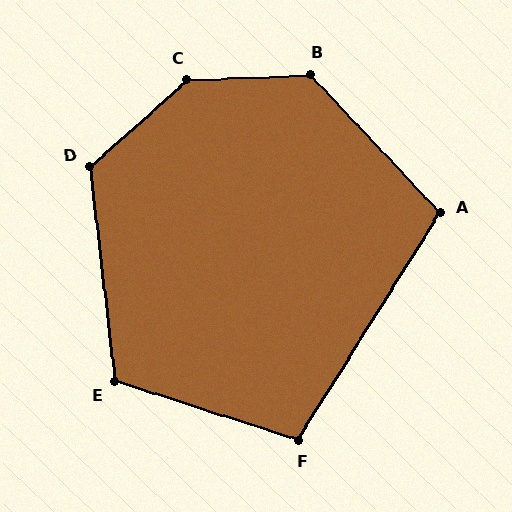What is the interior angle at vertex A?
Approximately 105 degrees (obtuse).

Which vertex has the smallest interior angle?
F, at approximately 104 degrees.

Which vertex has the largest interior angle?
C, at approximately 141 degrees.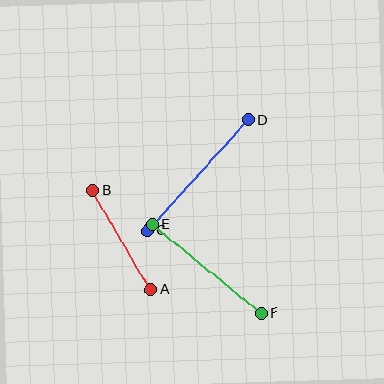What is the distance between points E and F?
The distance is approximately 140 pixels.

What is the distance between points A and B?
The distance is approximately 115 pixels.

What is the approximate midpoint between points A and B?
The midpoint is at approximately (122, 240) pixels.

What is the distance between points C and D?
The distance is approximately 149 pixels.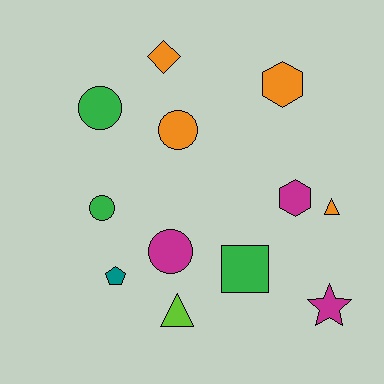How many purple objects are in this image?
There are no purple objects.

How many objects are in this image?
There are 12 objects.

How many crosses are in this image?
There are no crosses.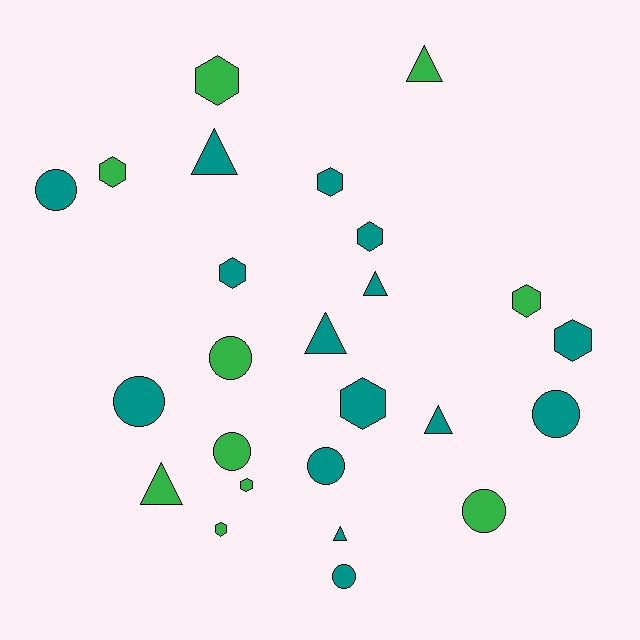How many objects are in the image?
There are 25 objects.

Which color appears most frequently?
Teal, with 15 objects.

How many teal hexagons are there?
There are 5 teal hexagons.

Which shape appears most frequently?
Hexagon, with 10 objects.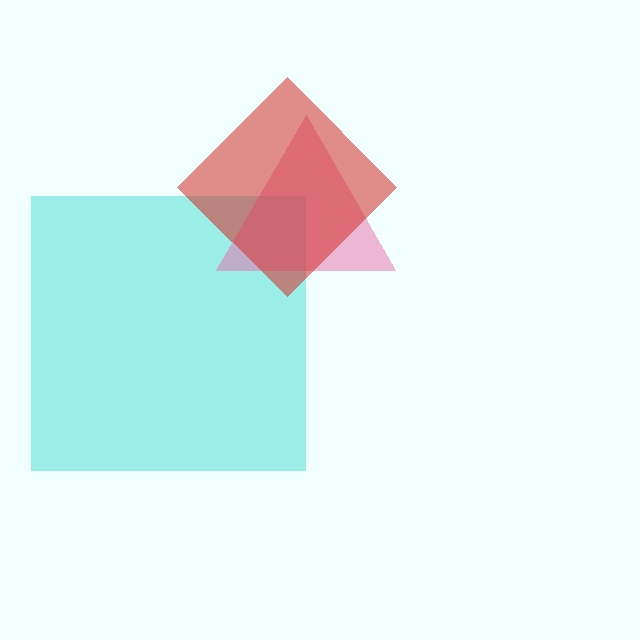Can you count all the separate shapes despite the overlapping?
Yes, there are 3 separate shapes.